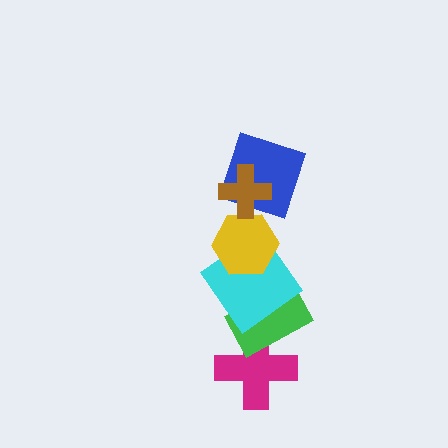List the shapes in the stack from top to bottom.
From top to bottom: the brown cross, the blue square, the yellow hexagon, the cyan diamond, the green rectangle, the magenta cross.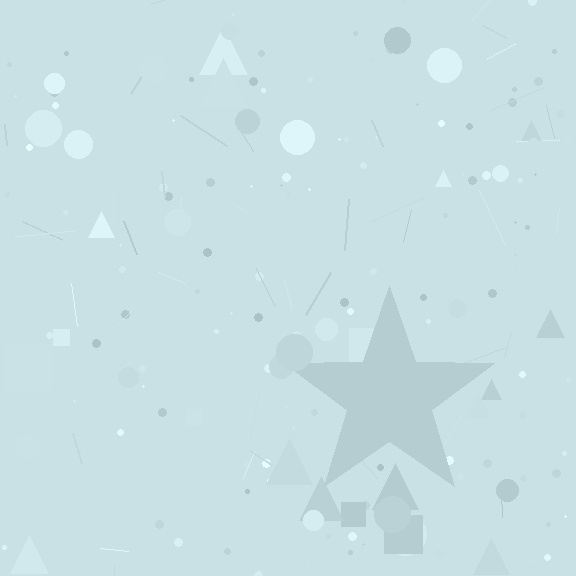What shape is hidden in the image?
A star is hidden in the image.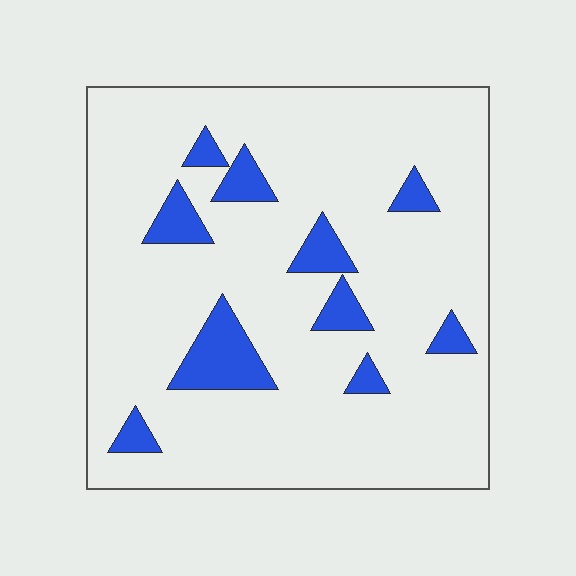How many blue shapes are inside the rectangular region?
10.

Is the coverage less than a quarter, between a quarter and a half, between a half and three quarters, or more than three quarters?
Less than a quarter.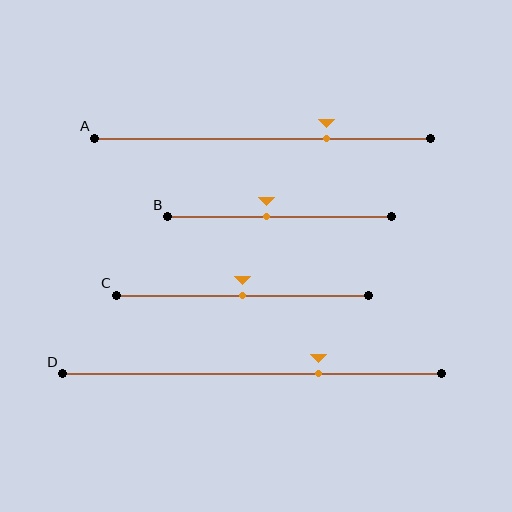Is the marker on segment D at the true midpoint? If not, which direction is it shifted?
No, the marker on segment D is shifted to the right by about 18% of the segment length.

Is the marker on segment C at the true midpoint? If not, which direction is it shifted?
Yes, the marker on segment C is at the true midpoint.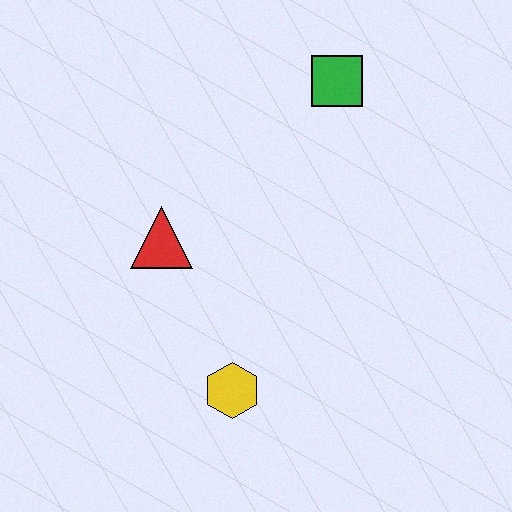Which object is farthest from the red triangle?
The green square is farthest from the red triangle.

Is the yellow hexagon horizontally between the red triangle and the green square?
Yes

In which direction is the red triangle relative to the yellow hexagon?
The red triangle is above the yellow hexagon.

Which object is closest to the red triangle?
The yellow hexagon is closest to the red triangle.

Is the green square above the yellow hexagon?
Yes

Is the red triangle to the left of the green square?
Yes